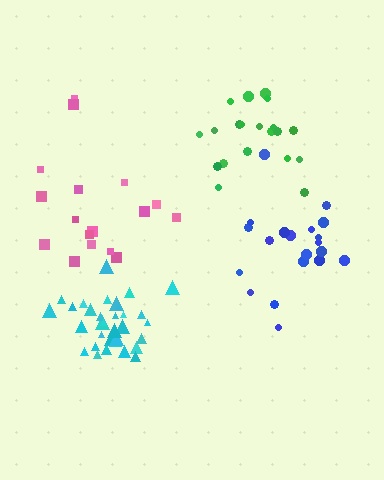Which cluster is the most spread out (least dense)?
Pink.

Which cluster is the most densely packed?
Cyan.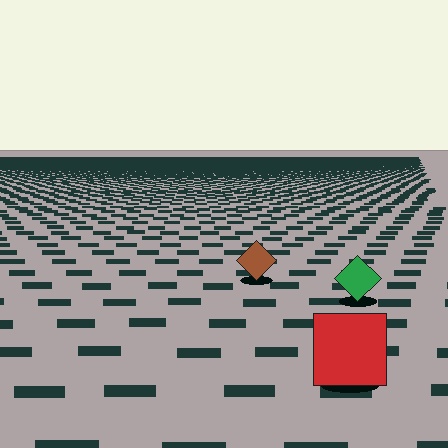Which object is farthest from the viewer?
The brown diamond is farthest from the viewer. It appears smaller and the ground texture around it is denser.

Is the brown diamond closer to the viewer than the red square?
No. The red square is closer — you can tell from the texture gradient: the ground texture is coarser near it.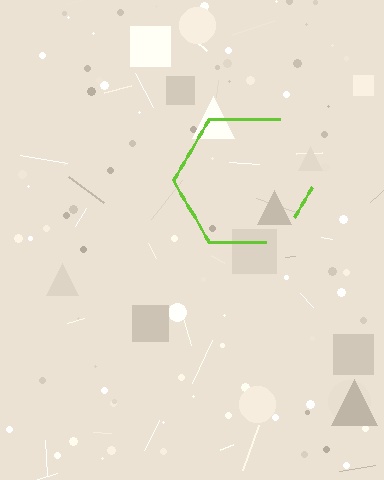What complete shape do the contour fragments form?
The contour fragments form a hexagon.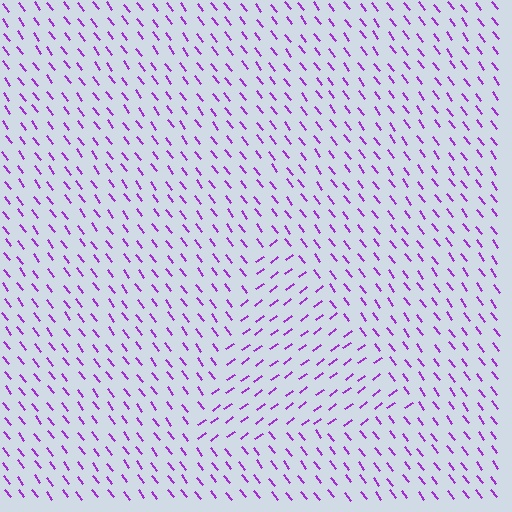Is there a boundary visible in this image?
Yes, there is a texture boundary formed by a change in line orientation.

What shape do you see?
I see a triangle.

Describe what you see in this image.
The image is filled with small purple line segments. A triangle region in the image has lines oriented differently from the surrounding lines, creating a visible texture boundary.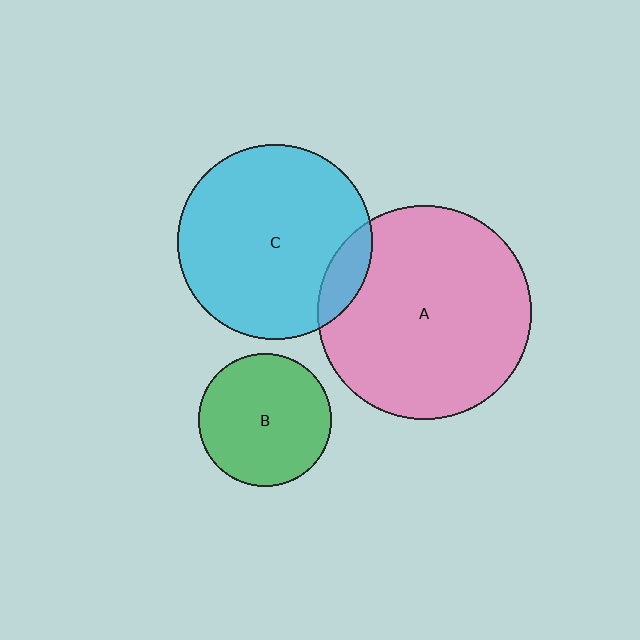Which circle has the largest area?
Circle A (pink).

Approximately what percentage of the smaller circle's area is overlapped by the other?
Approximately 10%.